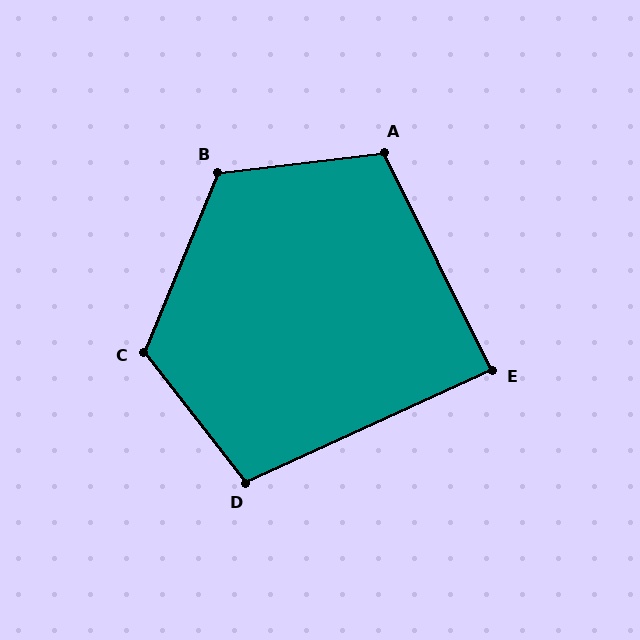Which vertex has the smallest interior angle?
E, at approximately 88 degrees.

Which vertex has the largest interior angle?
C, at approximately 120 degrees.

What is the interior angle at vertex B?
Approximately 119 degrees (obtuse).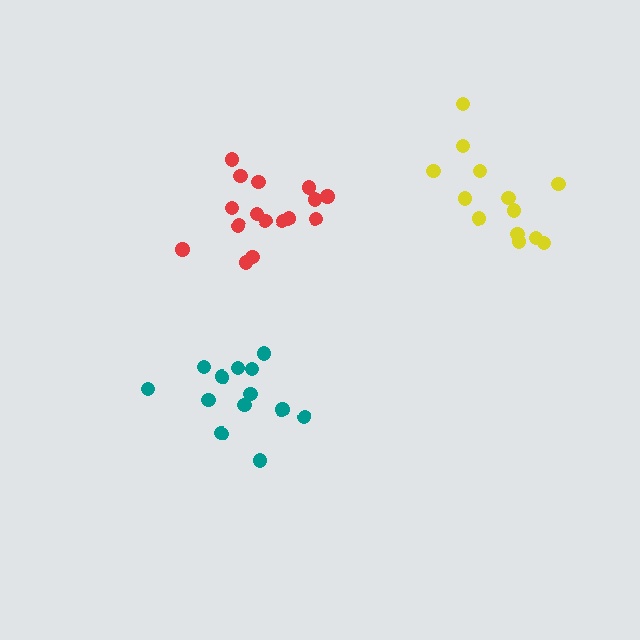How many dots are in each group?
Group 1: 13 dots, Group 2: 16 dots, Group 3: 13 dots (42 total).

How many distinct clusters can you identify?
There are 3 distinct clusters.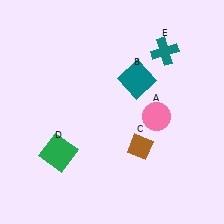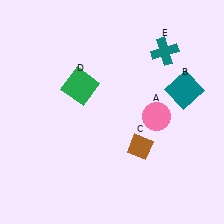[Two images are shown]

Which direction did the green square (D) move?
The green square (D) moved up.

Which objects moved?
The objects that moved are: the teal square (B), the green square (D).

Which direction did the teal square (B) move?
The teal square (B) moved right.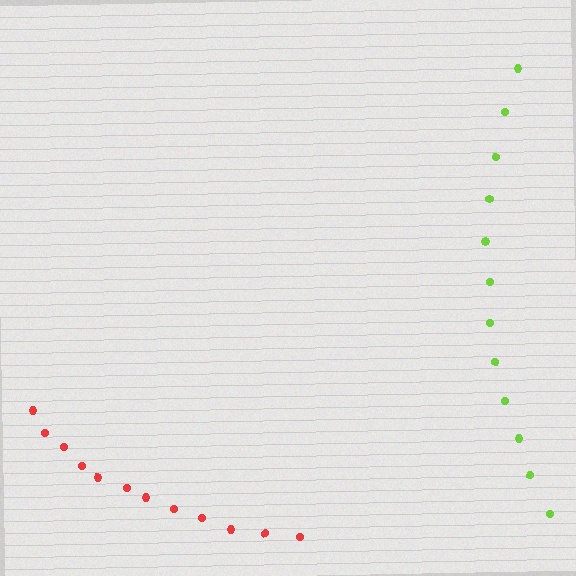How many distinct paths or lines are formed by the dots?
There are 2 distinct paths.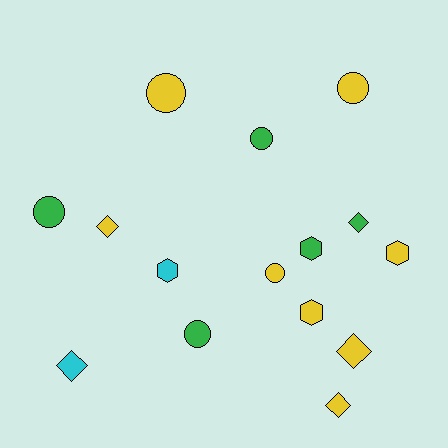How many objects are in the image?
There are 15 objects.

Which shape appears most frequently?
Circle, with 6 objects.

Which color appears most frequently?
Yellow, with 8 objects.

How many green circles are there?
There are 3 green circles.